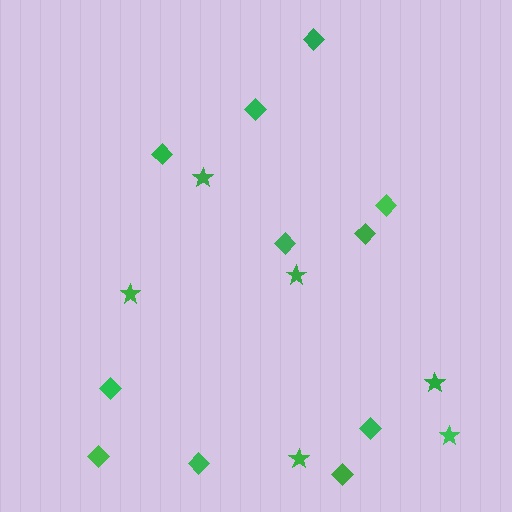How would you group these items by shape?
There are 2 groups: one group of stars (6) and one group of diamonds (11).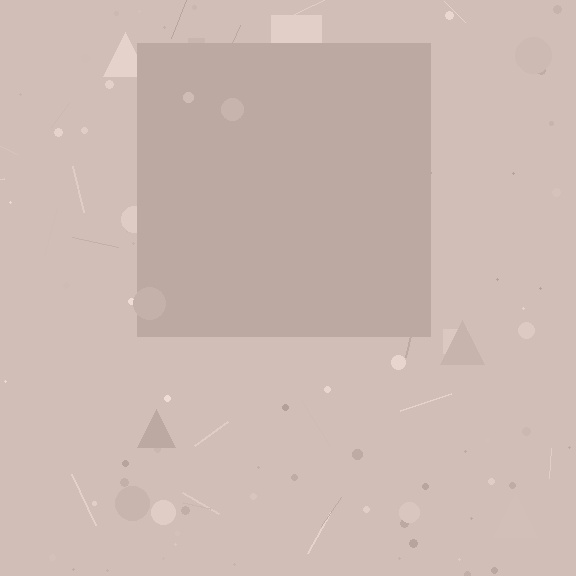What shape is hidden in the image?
A square is hidden in the image.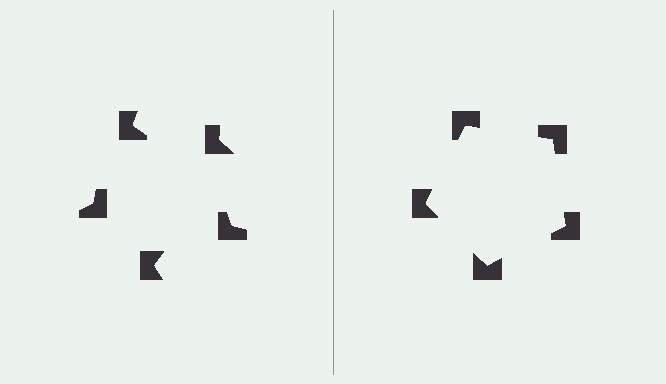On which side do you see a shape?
An illusory pentagon appears on the right side. On the left side the wedge cuts are rotated, so no coherent shape forms.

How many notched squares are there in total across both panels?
10 — 5 on each side.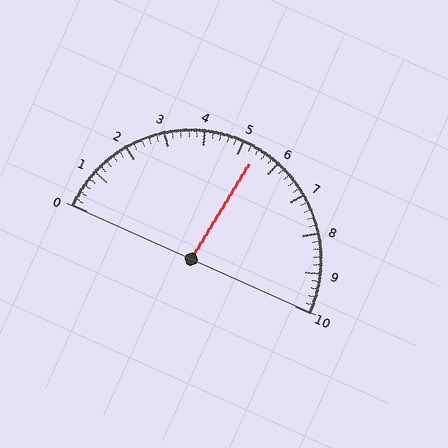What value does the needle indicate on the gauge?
The needle indicates approximately 5.4.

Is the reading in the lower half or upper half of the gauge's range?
The reading is in the upper half of the range (0 to 10).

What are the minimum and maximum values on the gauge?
The gauge ranges from 0 to 10.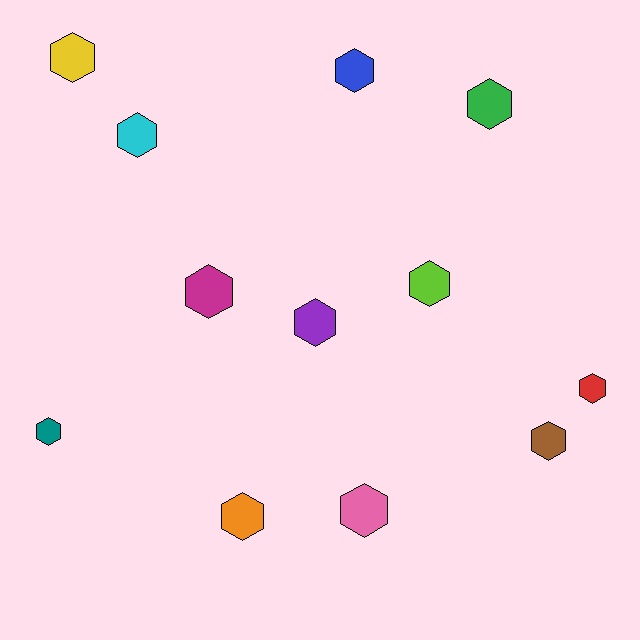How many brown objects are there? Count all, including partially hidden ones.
There is 1 brown object.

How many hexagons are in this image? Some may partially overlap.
There are 12 hexagons.